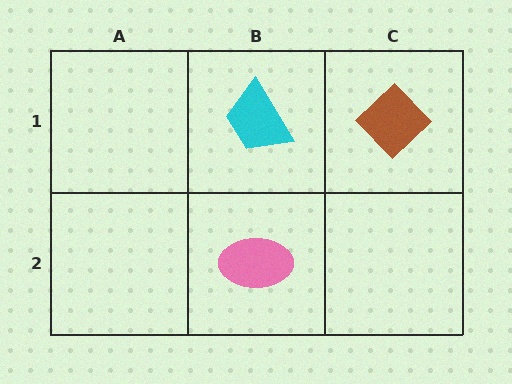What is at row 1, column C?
A brown diamond.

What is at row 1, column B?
A cyan trapezoid.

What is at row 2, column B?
A pink ellipse.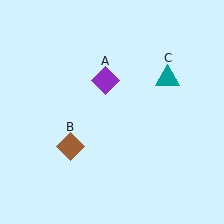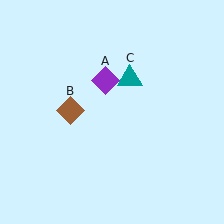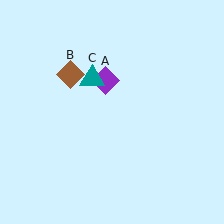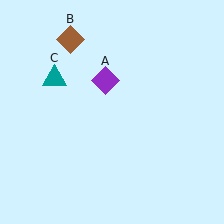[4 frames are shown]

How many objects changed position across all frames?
2 objects changed position: brown diamond (object B), teal triangle (object C).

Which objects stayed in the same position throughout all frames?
Purple diamond (object A) remained stationary.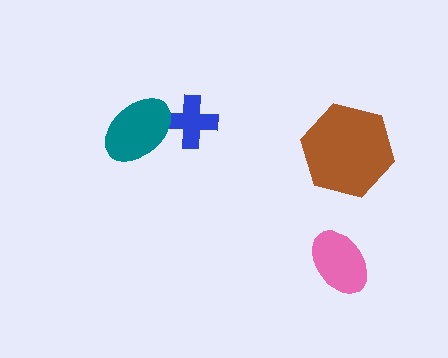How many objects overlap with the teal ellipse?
1 object overlaps with the teal ellipse.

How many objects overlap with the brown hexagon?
0 objects overlap with the brown hexagon.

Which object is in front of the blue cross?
The teal ellipse is in front of the blue cross.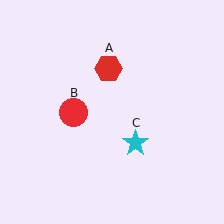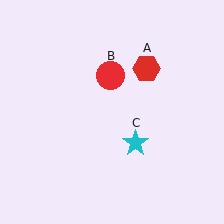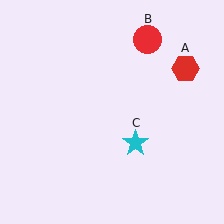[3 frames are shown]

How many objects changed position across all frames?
2 objects changed position: red hexagon (object A), red circle (object B).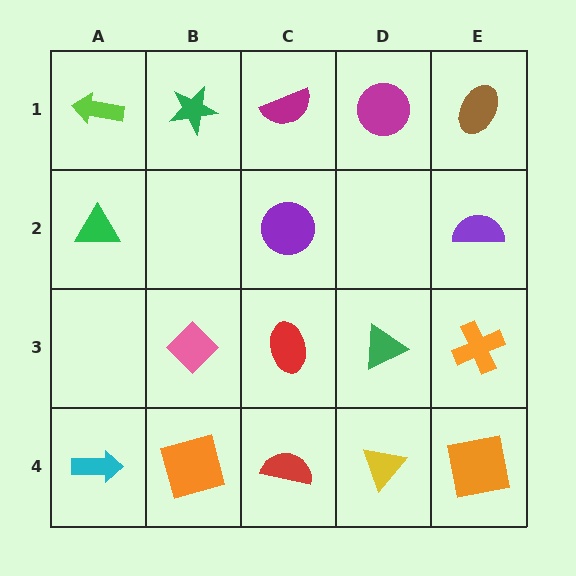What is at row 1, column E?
A brown ellipse.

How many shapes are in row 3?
4 shapes.